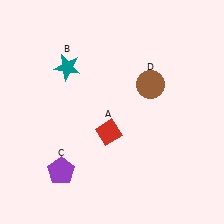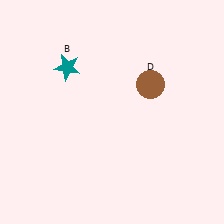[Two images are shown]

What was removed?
The purple pentagon (C), the red diamond (A) were removed in Image 2.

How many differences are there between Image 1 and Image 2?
There are 2 differences between the two images.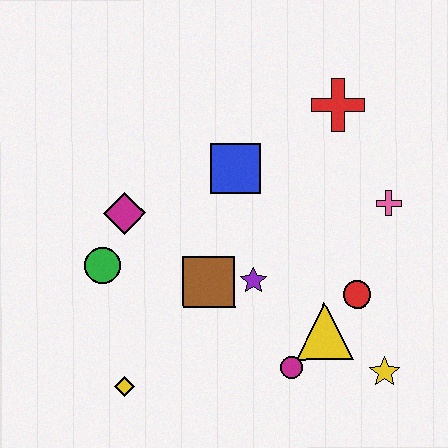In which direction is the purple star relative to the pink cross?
The purple star is to the left of the pink cross.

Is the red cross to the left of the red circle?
Yes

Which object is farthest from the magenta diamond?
The yellow star is farthest from the magenta diamond.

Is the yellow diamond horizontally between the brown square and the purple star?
No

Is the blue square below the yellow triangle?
No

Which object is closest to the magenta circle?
The yellow triangle is closest to the magenta circle.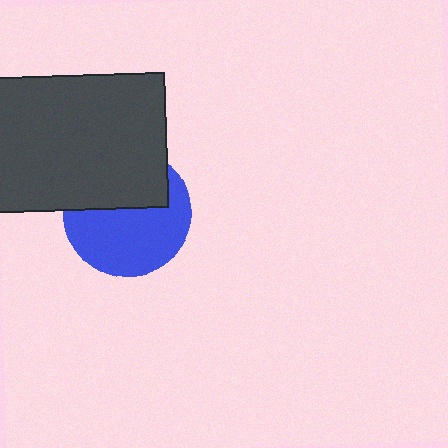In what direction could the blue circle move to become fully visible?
The blue circle could move down. That would shift it out from behind the dark gray rectangle entirely.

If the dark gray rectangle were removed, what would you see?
You would see the complete blue circle.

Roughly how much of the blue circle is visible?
About half of it is visible (roughly 59%).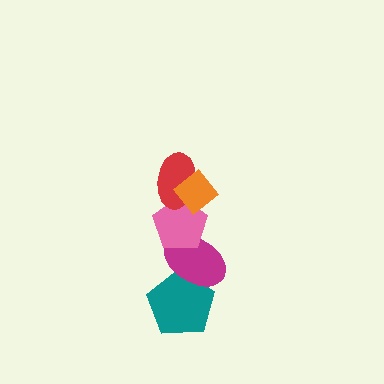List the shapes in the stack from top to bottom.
From top to bottom: the orange diamond, the red ellipse, the pink pentagon, the magenta ellipse, the teal pentagon.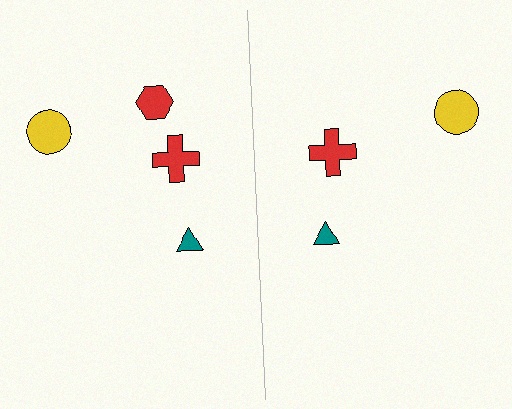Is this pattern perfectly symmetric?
No, the pattern is not perfectly symmetric. A red hexagon is missing from the right side.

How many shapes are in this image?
There are 7 shapes in this image.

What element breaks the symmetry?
A red hexagon is missing from the right side.